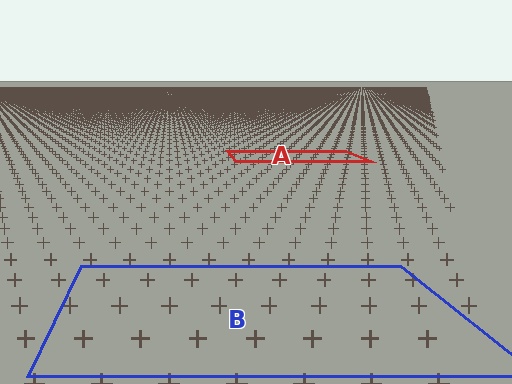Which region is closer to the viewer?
Region B is closer. The texture elements there are larger and more spread out.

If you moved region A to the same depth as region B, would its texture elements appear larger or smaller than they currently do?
They would appear larger. At a closer depth, the same texture elements are projected at a bigger on-screen size.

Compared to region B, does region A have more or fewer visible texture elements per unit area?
Region A has more texture elements per unit area — they are packed more densely because it is farther away.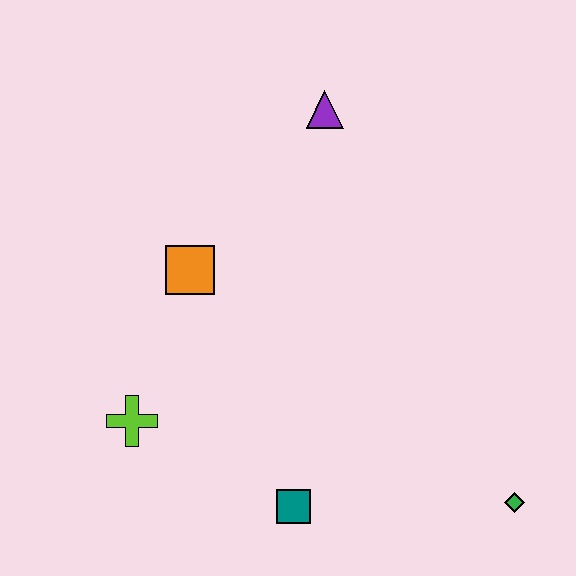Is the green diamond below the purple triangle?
Yes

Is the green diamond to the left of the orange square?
No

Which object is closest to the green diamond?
The teal square is closest to the green diamond.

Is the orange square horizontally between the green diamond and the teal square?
No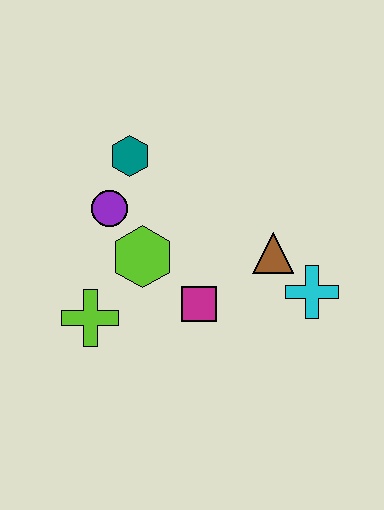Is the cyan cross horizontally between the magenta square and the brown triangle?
No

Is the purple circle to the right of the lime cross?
Yes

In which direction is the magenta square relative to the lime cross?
The magenta square is to the right of the lime cross.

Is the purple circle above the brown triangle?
Yes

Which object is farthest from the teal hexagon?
The cyan cross is farthest from the teal hexagon.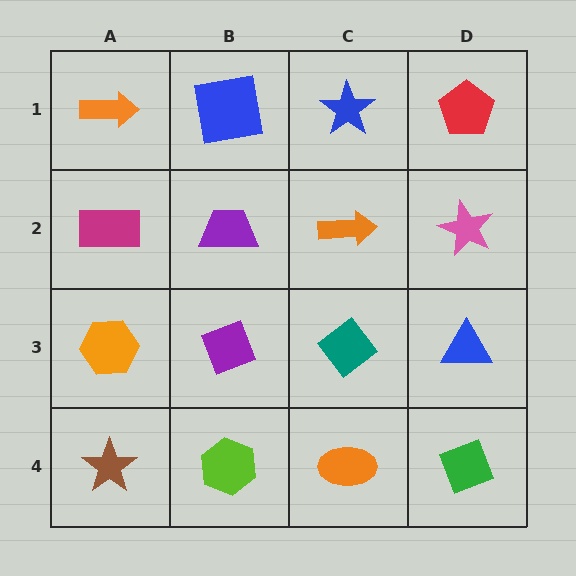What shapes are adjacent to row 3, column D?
A pink star (row 2, column D), a green diamond (row 4, column D), a teal diamond (row 3, column C).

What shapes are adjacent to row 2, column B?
A blue square (row 1, column B), a purple diamond (row 3, column B), a magenta rectangle (row 2, column A), an orange arrow (row 2, column C).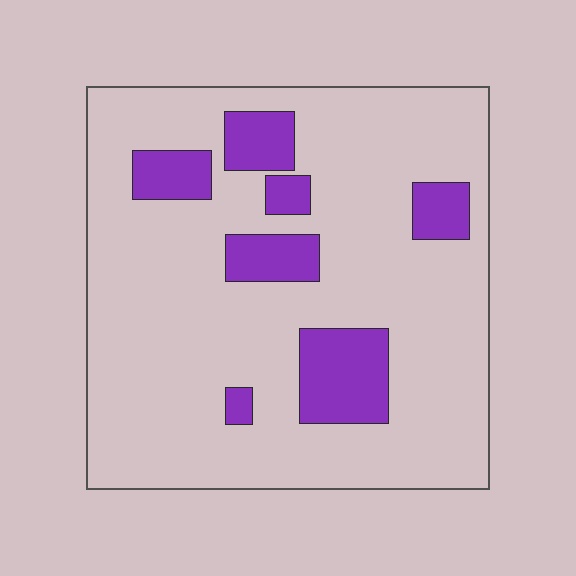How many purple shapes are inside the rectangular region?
7.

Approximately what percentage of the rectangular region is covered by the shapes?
Approximately 15%.